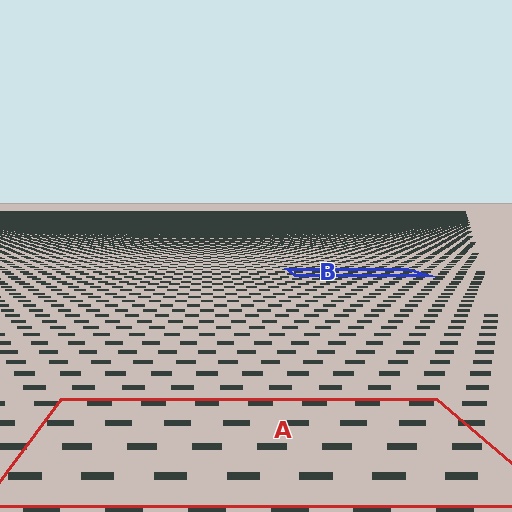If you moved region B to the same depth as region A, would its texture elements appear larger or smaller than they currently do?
They would appear larger. At a closer depth, the same texture elements are projected at a bigger on-screen size.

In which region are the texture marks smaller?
The texture marks are smaller in region B, because it is farther away.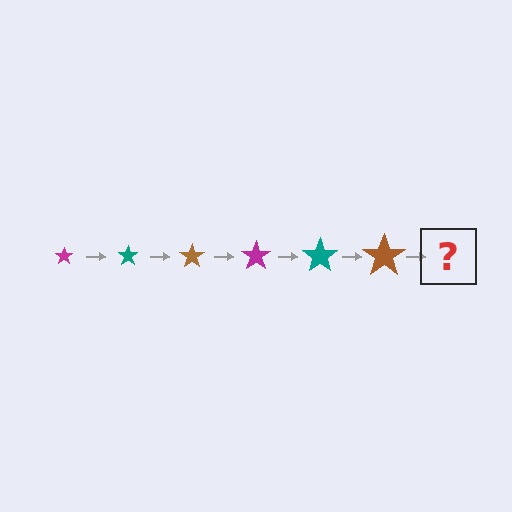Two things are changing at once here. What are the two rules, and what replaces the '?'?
The two rules are that the star grows larger each step and the color cycles through magenta, teal, and brown. The '?' should be a magenta star, larger than the previous one.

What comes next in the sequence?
The next element should be a magenta star, larger than the previous one.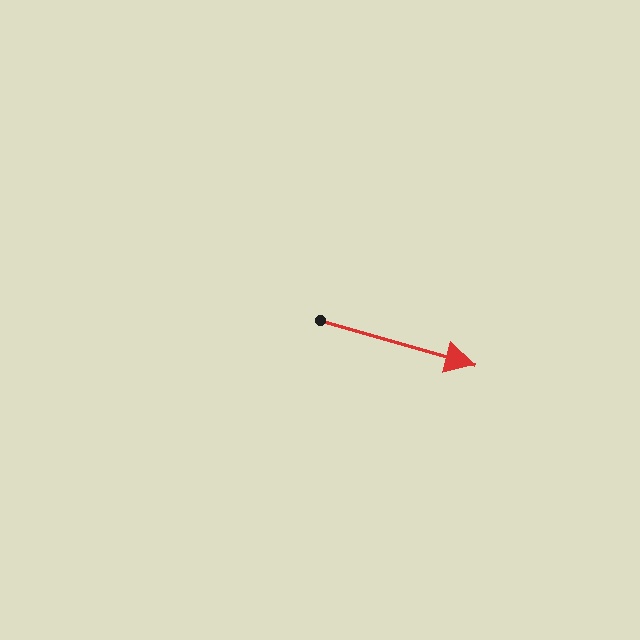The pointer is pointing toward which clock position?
Roughly 4 o'clock.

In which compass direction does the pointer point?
East.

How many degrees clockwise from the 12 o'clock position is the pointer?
Approximately 106 degrees.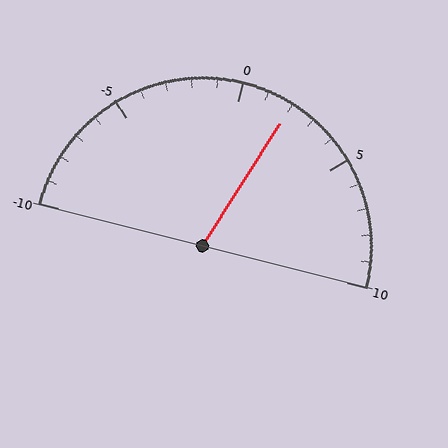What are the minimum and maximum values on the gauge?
The gauge ranges from -10 to 10.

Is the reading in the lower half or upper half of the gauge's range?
The reading is in the upper half of the range (-10 to 10).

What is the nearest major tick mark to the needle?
The nearest major tick mark is 0.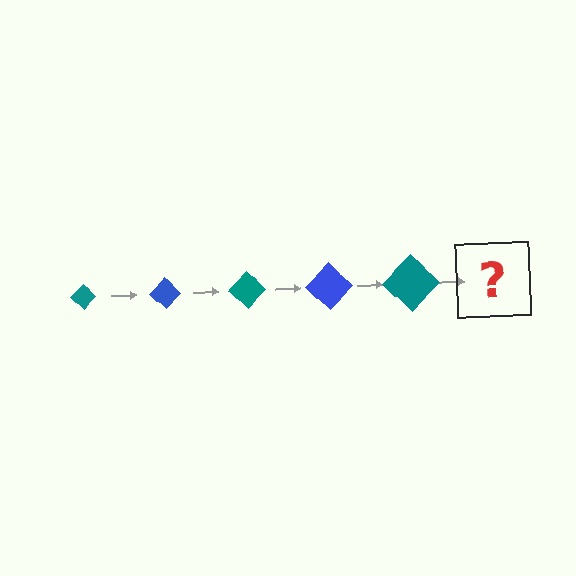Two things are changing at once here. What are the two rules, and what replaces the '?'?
The two rules are that the diamond grows larger each step and the color cycles through teal and blue. The '?' should be a blue diamond, larger than the previous one.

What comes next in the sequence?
The next element should be a blue diamond, larger than the previous one.